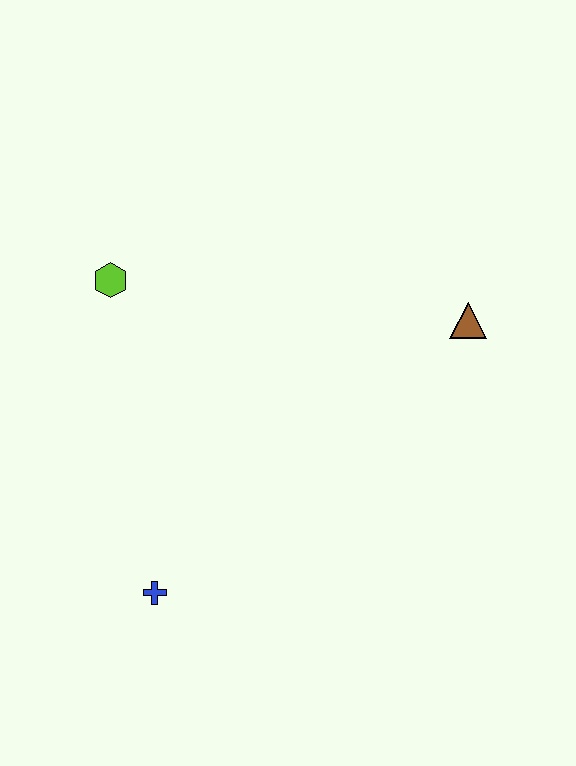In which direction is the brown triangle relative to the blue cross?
The brown triangle is to the right of the blue cross.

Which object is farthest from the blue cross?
The brown triangle is farthest from the blue cross.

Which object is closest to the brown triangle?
The lime hexagon is closest to the brown triangle.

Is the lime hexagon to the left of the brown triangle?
Yes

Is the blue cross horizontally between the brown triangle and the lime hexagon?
Yes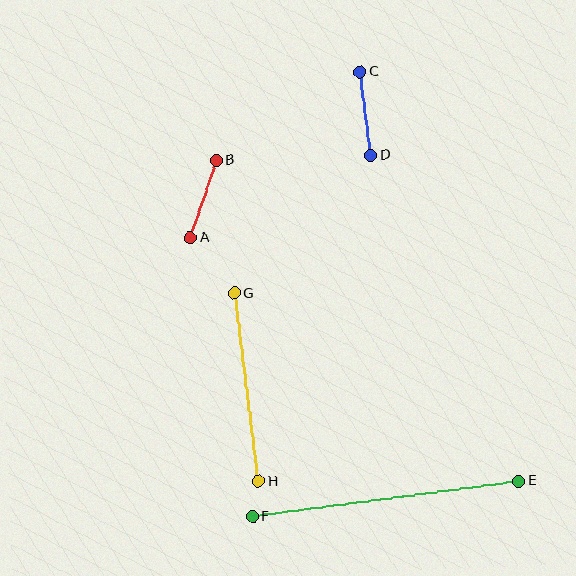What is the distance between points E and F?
The distance is approximately 269 pixels.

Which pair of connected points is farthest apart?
Points E and F are farthest apart.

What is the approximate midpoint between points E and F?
The midpoint is at approximately (386, 499) pixels.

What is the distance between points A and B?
The distance is approximately 81 pixels.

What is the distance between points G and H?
The distance is approximately 190 pixels.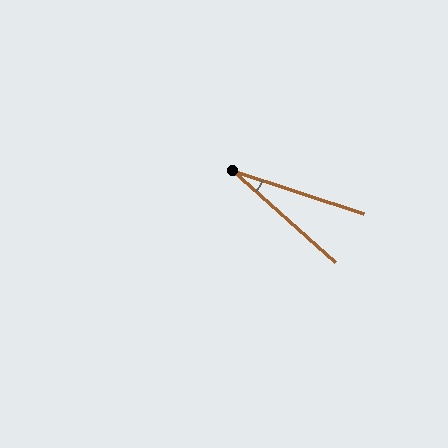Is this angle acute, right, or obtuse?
It is acute.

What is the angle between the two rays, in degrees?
Approximately 24 degrees.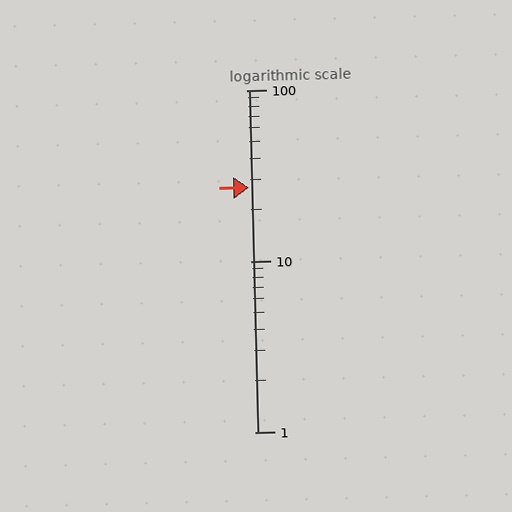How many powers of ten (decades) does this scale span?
The scale spans 2 decades, from 1 to 100.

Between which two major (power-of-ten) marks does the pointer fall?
The pointer is between 10 and 100.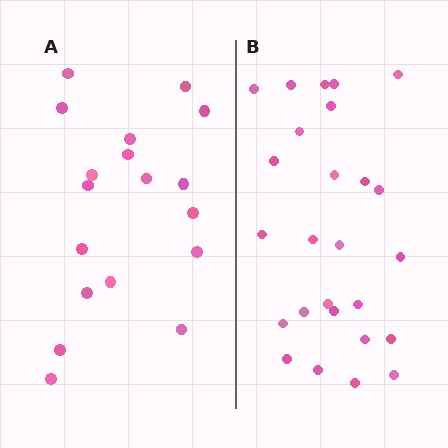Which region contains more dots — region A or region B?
Region B (the right region) has more dots.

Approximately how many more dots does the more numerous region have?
Region B has roughly 8 or so more dots than region A.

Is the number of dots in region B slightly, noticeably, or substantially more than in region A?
Region B has noticeably more, but not dramatically so. The ratio is roughly 1.4 to 1.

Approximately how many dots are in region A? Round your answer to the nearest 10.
About 20 dots. (The exact count is 18, which rounds to 20.)